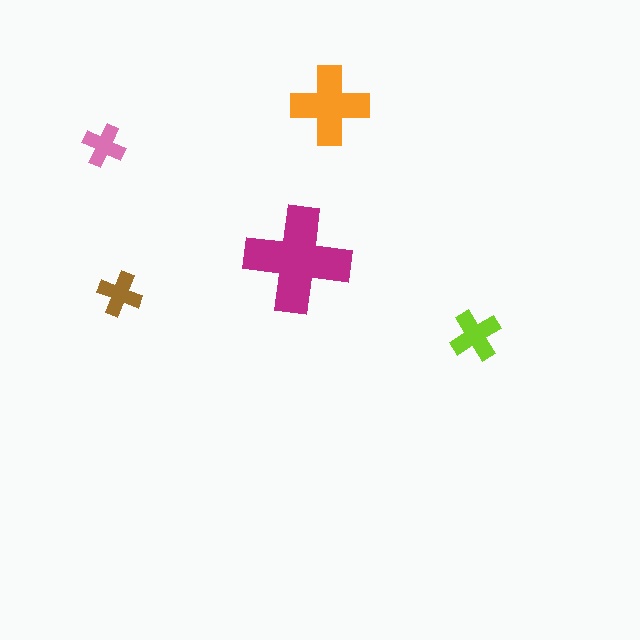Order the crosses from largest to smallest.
the magenta one, the orange one, the lime one, the brown one, the pink one.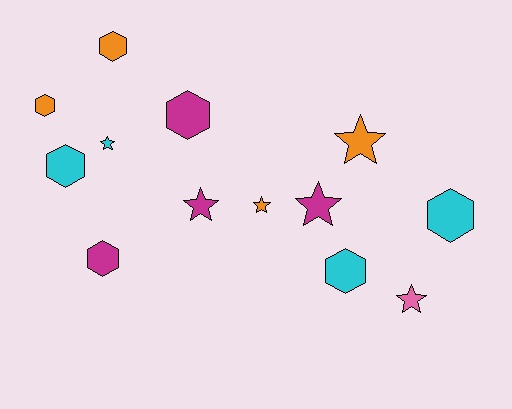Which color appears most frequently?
Orange, with 4 objects.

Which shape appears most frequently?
Hexagon, with 7 objects.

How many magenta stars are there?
There are 2 magenta stars.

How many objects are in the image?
There are 13 objects.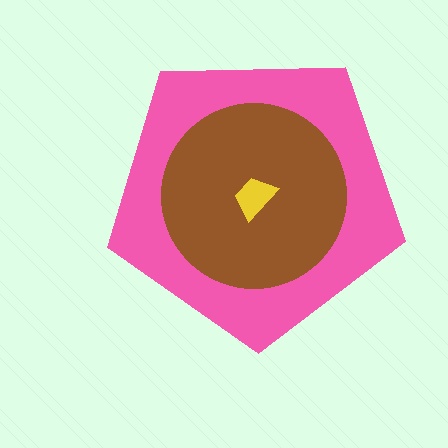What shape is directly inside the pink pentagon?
The brown circle.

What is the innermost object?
The yellow trapezoid.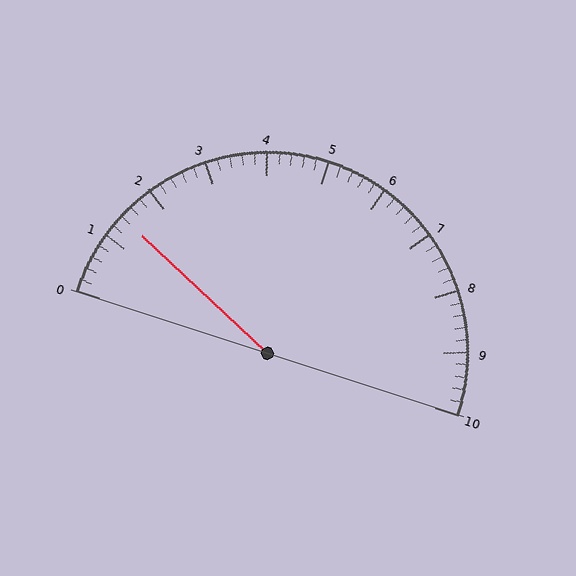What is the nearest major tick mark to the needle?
The nearest major tick mark is 1.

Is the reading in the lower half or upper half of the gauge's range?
The reading is in the lower half of the range (0 to 10).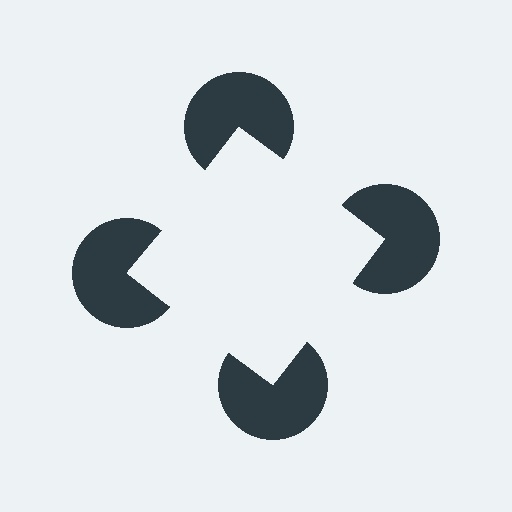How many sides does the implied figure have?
4 sides.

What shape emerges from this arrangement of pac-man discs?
An illusory square — its edges are inferred from the aligned wedge cuts in the pac-man discs, not physically drawn.